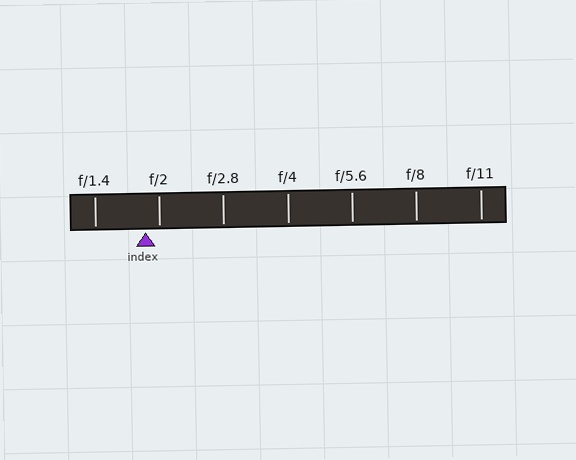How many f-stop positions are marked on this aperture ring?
There are 7 f-stop positions marked.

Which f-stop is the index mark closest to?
The index mark is closest to f/2.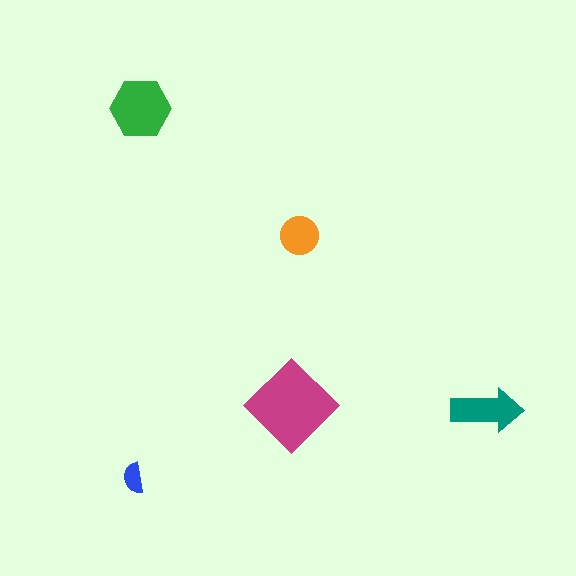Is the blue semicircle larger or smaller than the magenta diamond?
Smaller.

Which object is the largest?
The magenta diamond.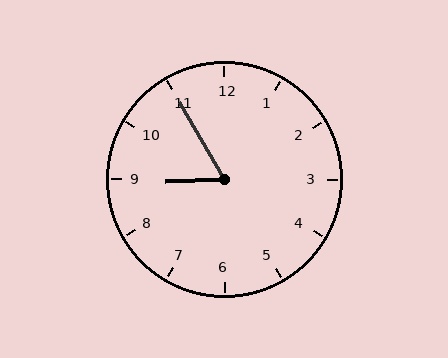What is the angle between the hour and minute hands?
Approximately 62 degrees.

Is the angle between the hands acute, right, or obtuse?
It is acute.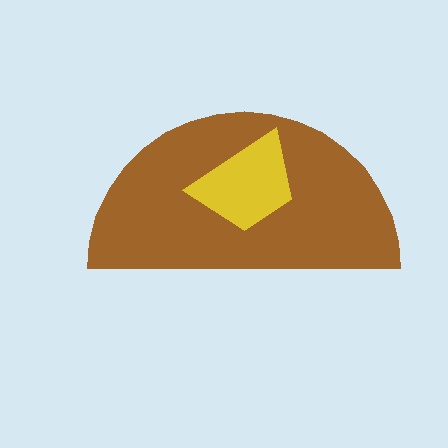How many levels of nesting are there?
2.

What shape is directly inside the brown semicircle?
The yellow trapezoid.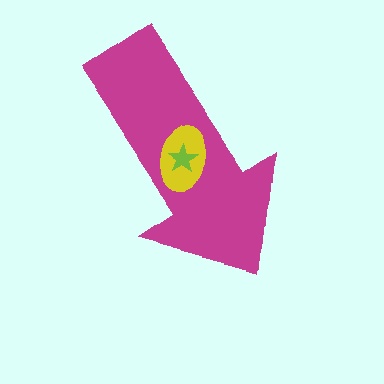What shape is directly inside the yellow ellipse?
The lime star.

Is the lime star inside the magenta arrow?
Yes.